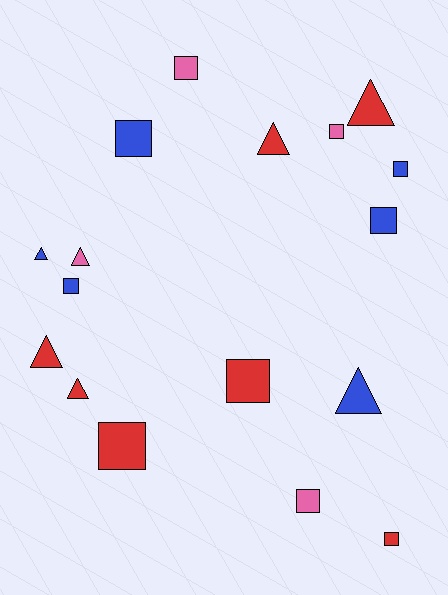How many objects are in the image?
There are 17 objects.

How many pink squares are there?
There are 3 pink squares.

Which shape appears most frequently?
Square, with 10 objects.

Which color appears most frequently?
Red, with 7 objects.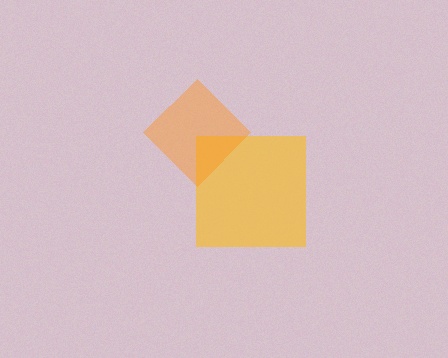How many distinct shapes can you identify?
There are 2 distinct shapes: a yellow square, an orange diamond.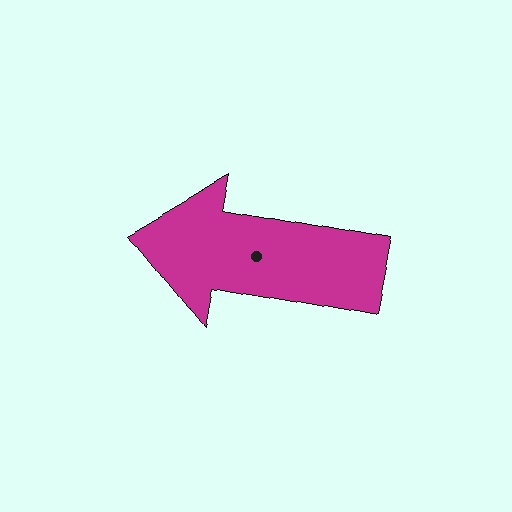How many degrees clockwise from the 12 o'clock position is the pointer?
Approximately 281 degrees.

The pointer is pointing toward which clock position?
Roughly 9 o'clock.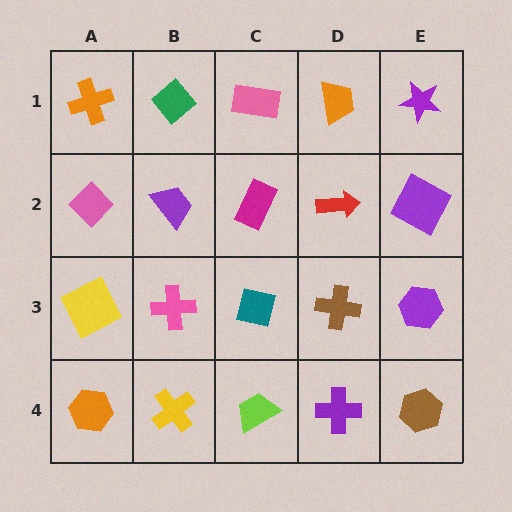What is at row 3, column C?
A teal square.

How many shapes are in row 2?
5 shapes.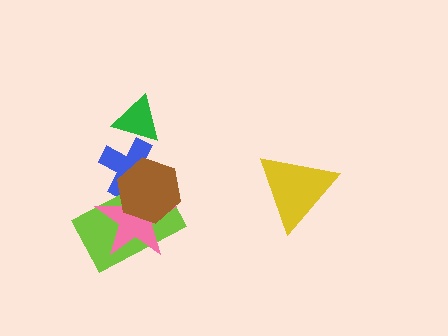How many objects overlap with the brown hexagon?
3 objects overlap with the brown hexagon.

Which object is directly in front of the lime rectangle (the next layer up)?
The pink star is directly in front of the lime rectangle.